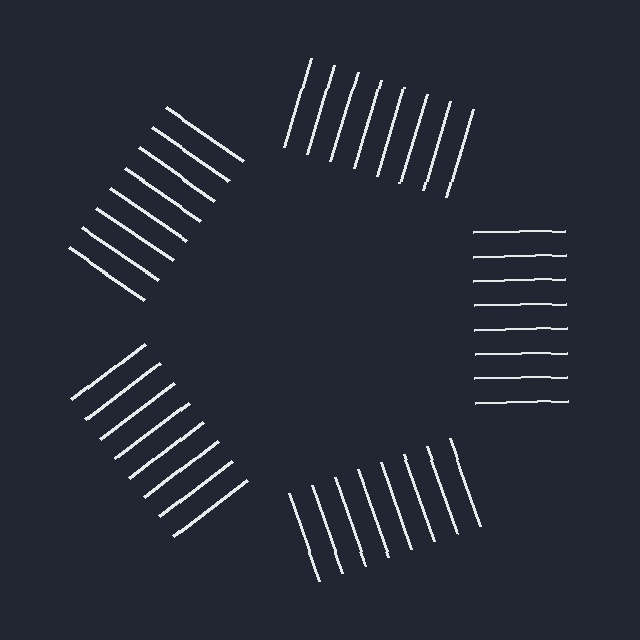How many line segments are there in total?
40 — 8 along each of the 5 edges.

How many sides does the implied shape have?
5 sides — the line-ends trace a pentagon.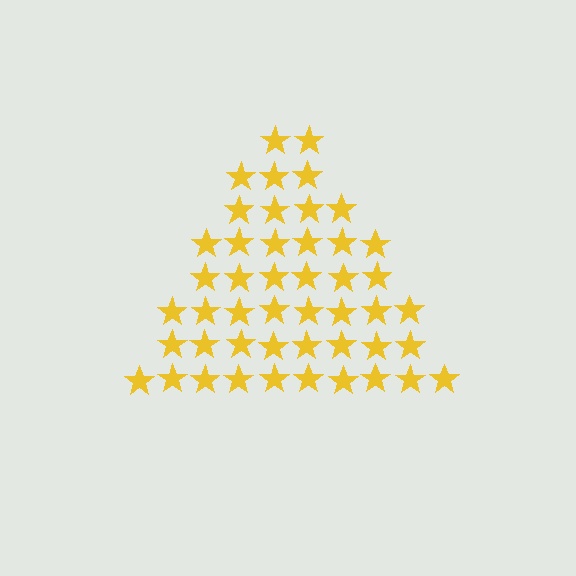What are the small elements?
The small elements are stars.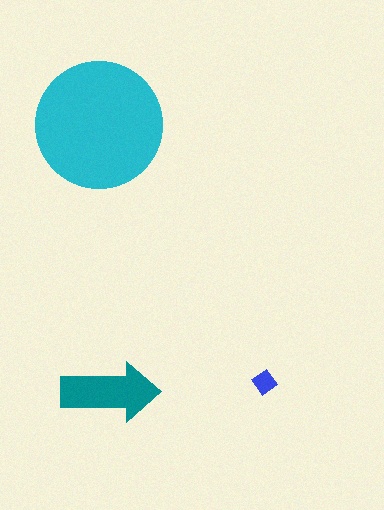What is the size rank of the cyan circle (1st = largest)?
1st.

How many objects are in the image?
There are 3 objects in the image.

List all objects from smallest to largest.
The blue diamond, the teal arrow, the cyan circle.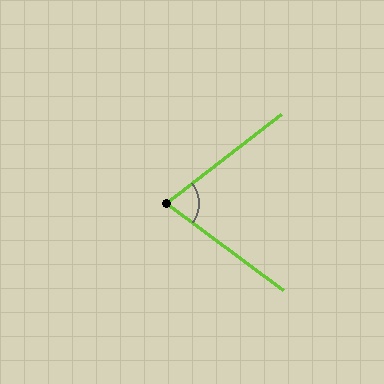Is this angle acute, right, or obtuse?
It is acute.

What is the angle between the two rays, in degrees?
Approximately 75 degrees.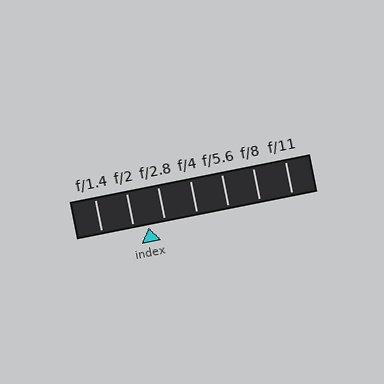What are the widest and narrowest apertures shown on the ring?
The widest aperture shown is f/1.4 and the narrowest is f/11.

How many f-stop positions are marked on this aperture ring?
There are 7 f-stop positions marked.